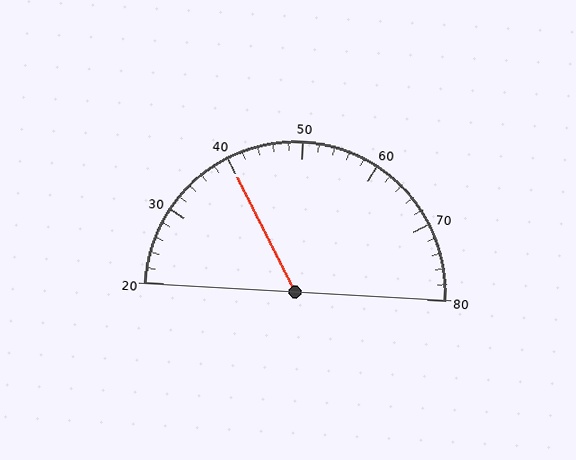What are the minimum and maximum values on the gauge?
The gauge ranges from 20 to 80.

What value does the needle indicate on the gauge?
The needle indicates approximately 40.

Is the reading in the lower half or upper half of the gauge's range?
The reading is in the lower half of the range (20 to 80).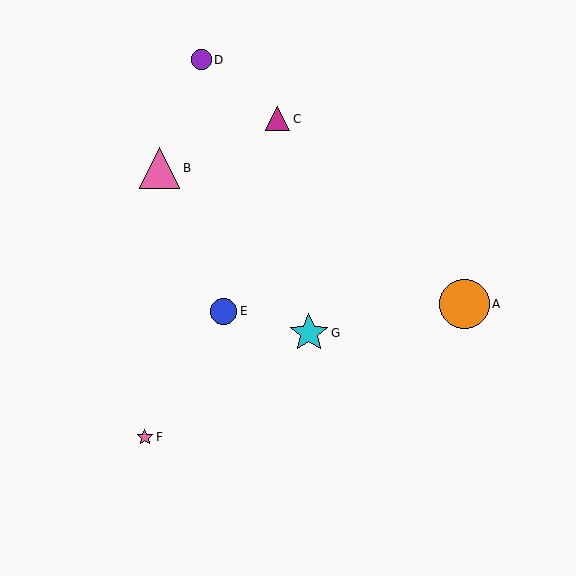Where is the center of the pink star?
The center of the pink star is at (145, 437).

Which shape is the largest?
The orange circle (labeled A) is the largest.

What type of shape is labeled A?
Shape A is an orange circle.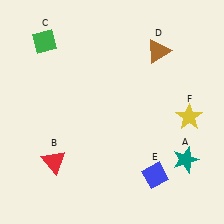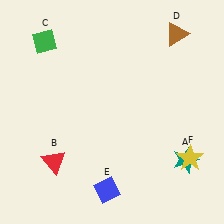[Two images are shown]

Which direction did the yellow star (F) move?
The yellow star (F) moved down.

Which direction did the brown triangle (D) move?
The brown triangle (D) moved right.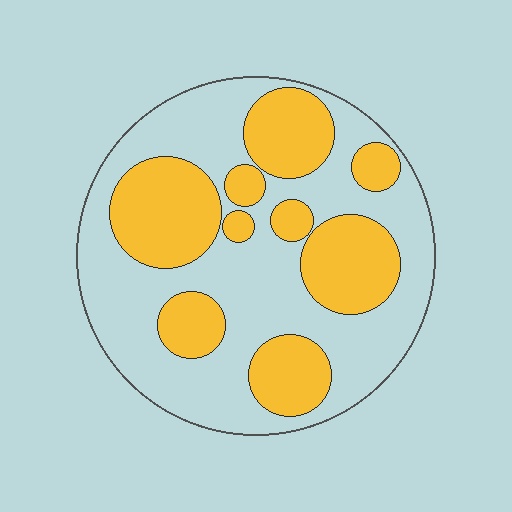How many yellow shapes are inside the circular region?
9.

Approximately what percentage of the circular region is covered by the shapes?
Approximately 40%.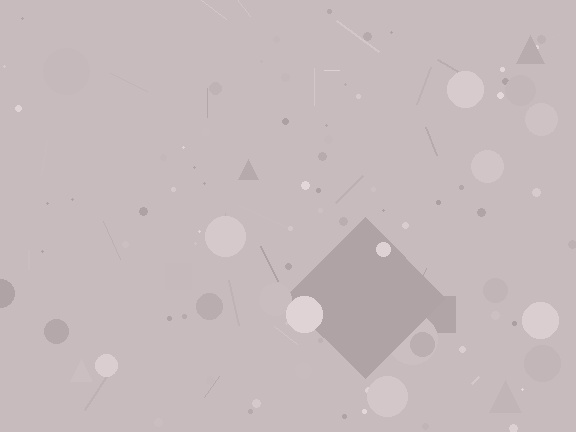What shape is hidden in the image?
A diamond is hidden in the image.